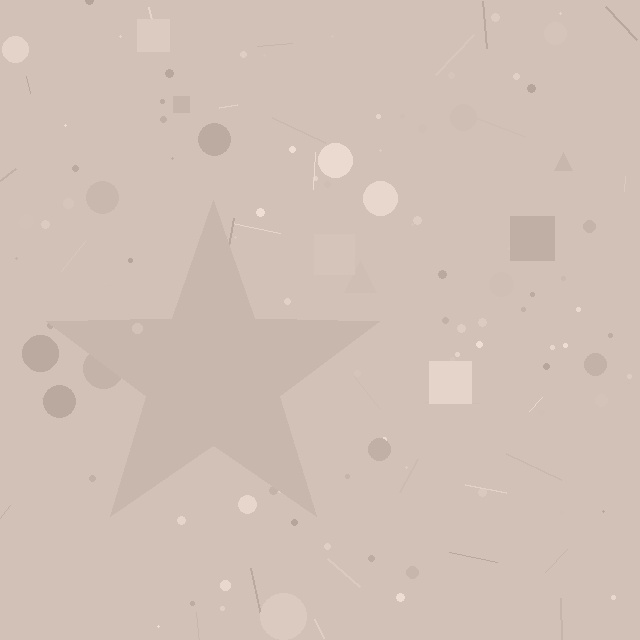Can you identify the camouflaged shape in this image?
The camouflaged shape is a star.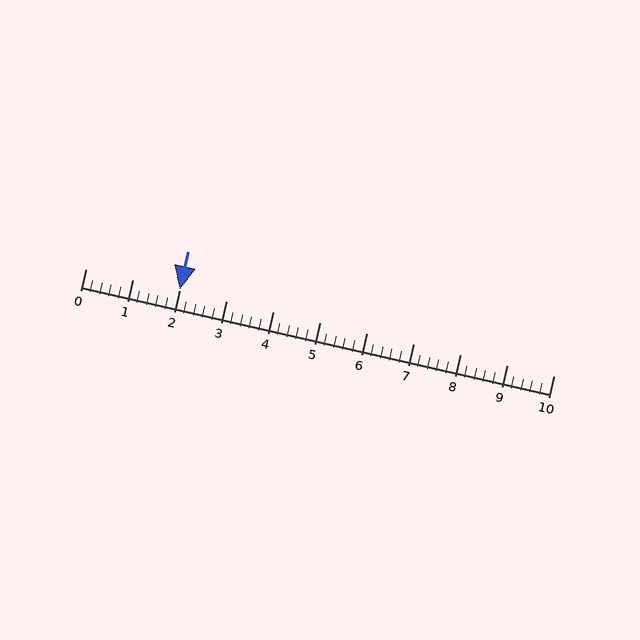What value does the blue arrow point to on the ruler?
The blue arrow points to approximately 2.0.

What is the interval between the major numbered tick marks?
The major tick marks are spaced 1 units apart.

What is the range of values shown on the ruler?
The ruler shows values from 0 to 10.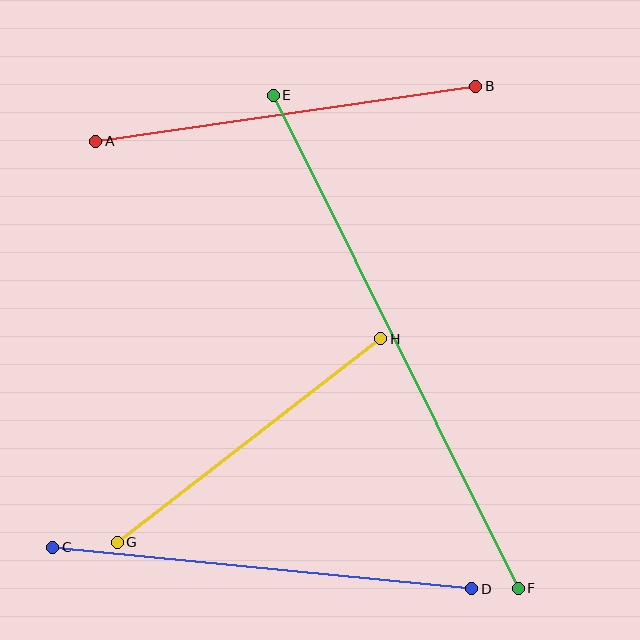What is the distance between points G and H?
The distance is approximately 333 pixels.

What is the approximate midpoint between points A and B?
The midpoint is at approximately (286, 114) pixels.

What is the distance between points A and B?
The distance is approximately 384 pixels.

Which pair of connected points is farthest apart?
Points E and F are farthest apart.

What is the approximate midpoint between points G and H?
The midpoint is at approximately (249, 440) pixels.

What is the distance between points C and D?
The distance is approximately 421 pixels.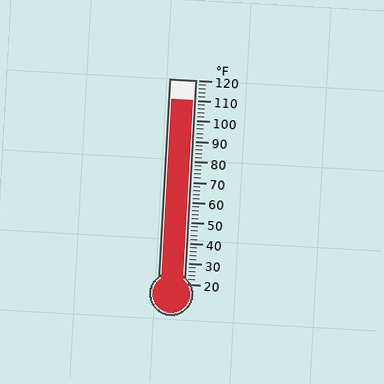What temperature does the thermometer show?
The thermometer shows approximately 110°F.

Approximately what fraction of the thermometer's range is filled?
The thermometer is filled to approximately 90% of its range.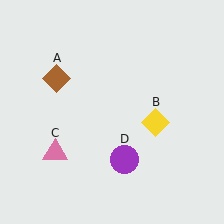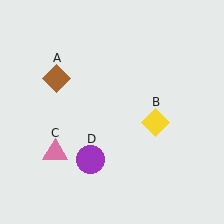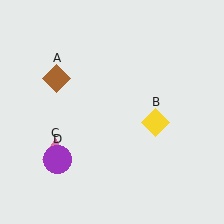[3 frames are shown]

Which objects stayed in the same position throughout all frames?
Brown diamond (object A) and yellow diamond (object B) and pink triangle (object C) remained stationary.